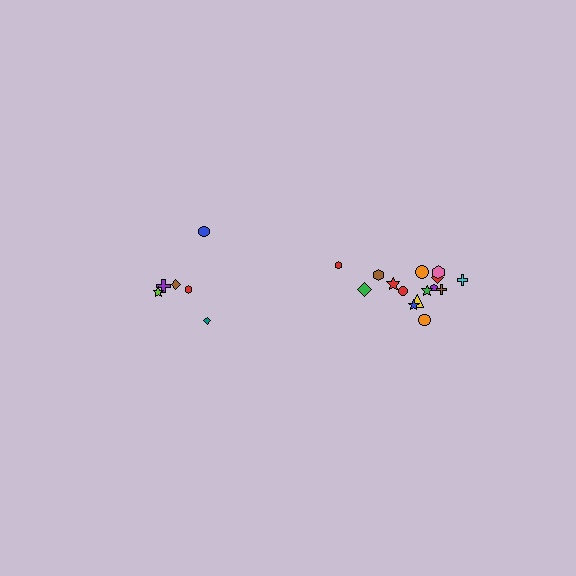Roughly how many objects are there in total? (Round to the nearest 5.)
Roughly 20 objects in total.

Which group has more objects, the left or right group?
The right group.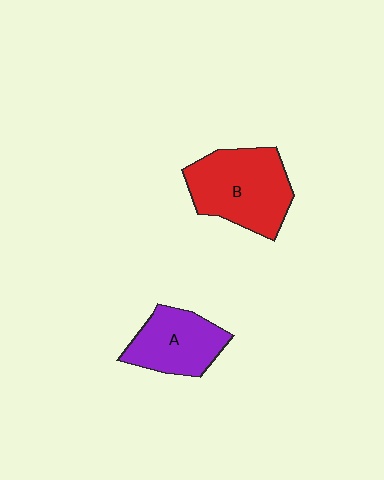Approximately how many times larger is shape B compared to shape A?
Approximately 1.4 times.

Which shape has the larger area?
Shape B (red).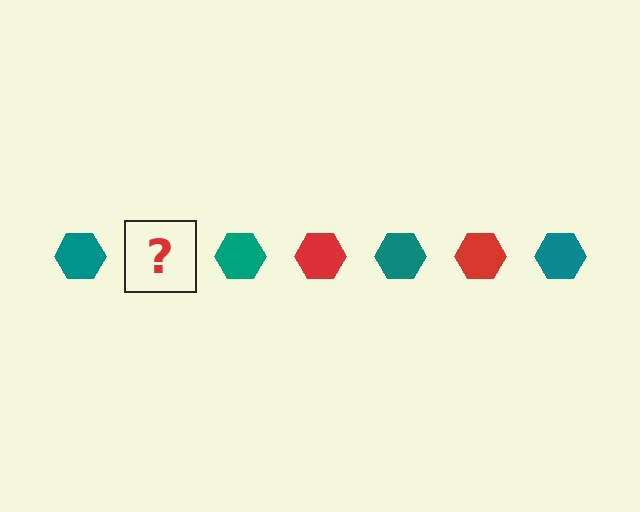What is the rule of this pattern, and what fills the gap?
The rule is that the pattern cycles through teal, red hexagons. The gap should be filled with a red hexagon.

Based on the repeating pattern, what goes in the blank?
The blank should be a red hexagon.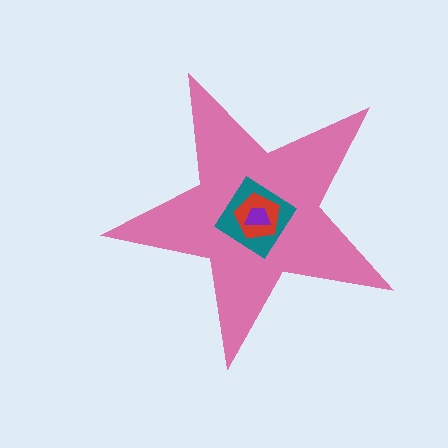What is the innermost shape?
The purple trapezoid.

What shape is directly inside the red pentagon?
The purple trapezoid.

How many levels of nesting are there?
4.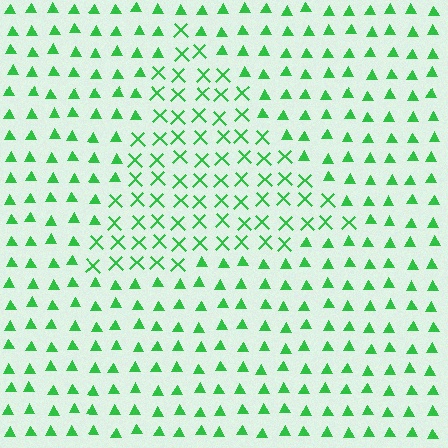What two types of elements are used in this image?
The image uses X marks inside the triangle region and triangles outside it.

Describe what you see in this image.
The image is filled with small green elements arranged in a uniform grid. A triangle-shaped region contains X marks, while the surrounding area contains triangles. The boundary is defined purely by the change in element shape.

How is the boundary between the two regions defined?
The boundary is defined by a change in element shape: X marks inside vs. triangles outside. All elements share the same color and spacing.